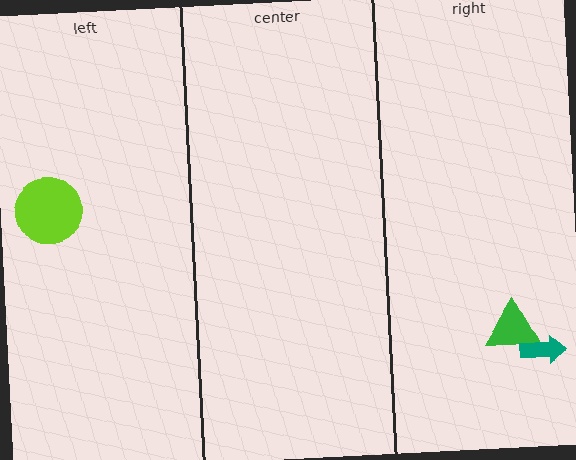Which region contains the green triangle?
The right region.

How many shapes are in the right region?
2.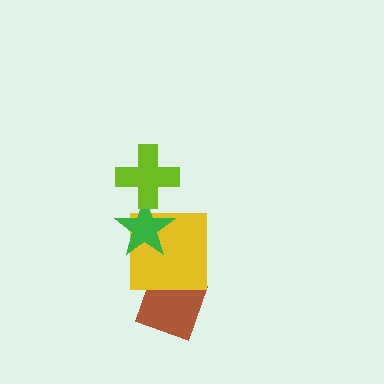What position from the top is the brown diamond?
The brown diamond is 4th from the top.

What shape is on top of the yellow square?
The green star is on top of the yellow square.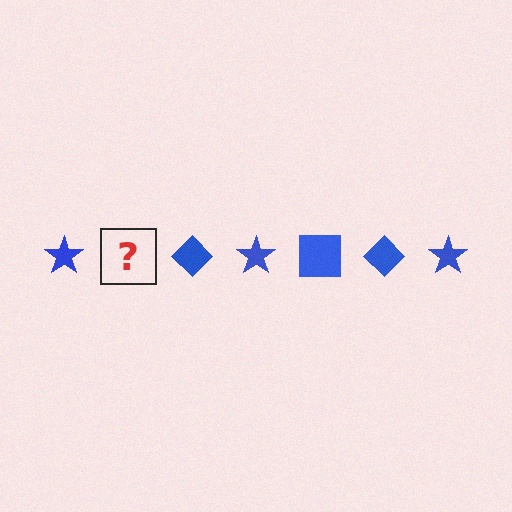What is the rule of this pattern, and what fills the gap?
The rule is that the pattern cycles through star, square, diamond shapes in blue. The gap should be filled with a blue square.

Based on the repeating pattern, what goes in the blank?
The blank should be a blue square.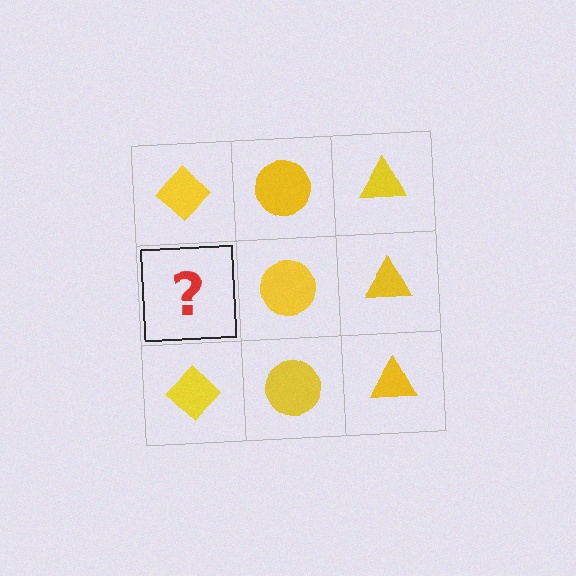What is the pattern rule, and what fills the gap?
The rule is that each column has a consistent shape. The gap should be filled with a yellow diamond.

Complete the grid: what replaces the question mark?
The question mark should be replaced with a yellow diamond.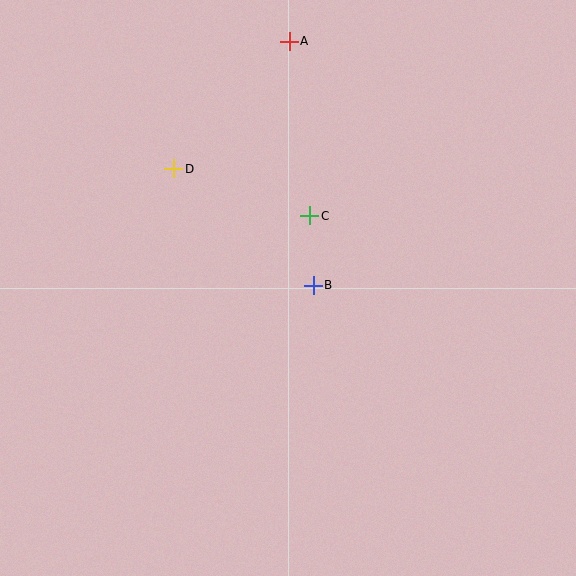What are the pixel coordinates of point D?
Point D is at (174, 169).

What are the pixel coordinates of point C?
Point C is at (310, 216).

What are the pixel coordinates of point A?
Point A is at (289, 41).